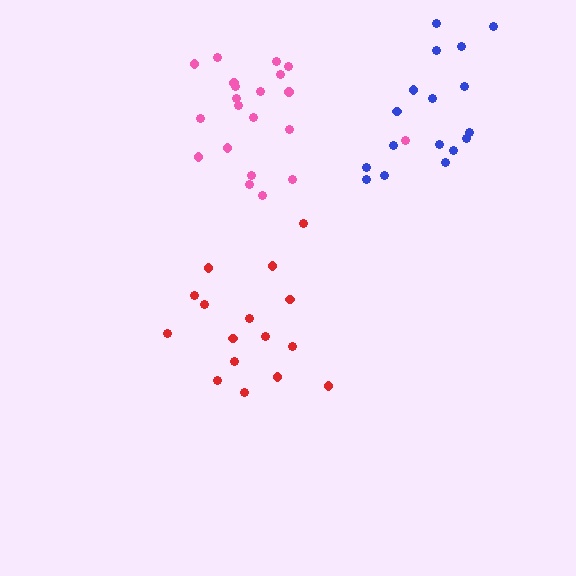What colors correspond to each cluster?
The clusters are colored: blue, red, pink.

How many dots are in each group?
Group 1: 17 dots, Group 2: 16 dots, Group 3: 21 dots (54 total).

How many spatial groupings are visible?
There are 3 spatial groupings.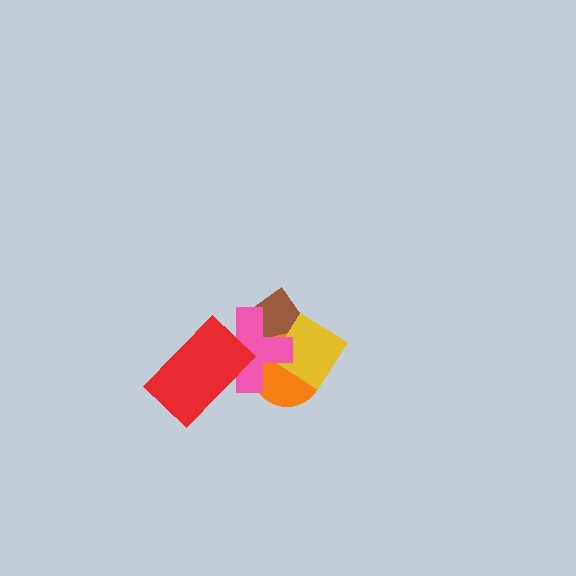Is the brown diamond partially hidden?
Yes, it is partially covered by another shape.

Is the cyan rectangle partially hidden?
Yes, it is partially covered by another shape.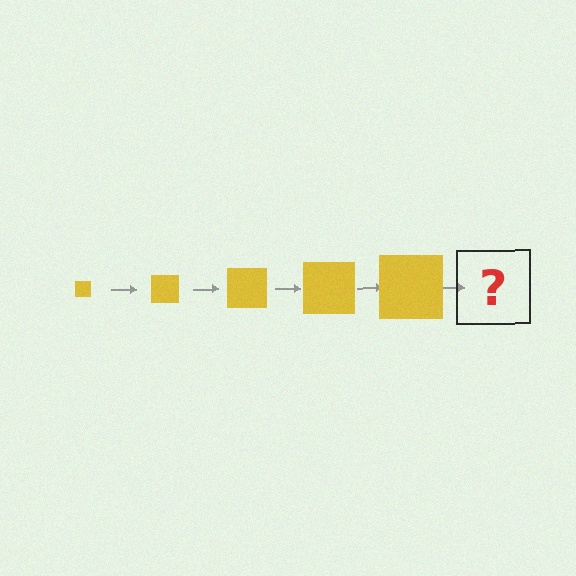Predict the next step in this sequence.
The next step is a yellow square, larger than the previous one.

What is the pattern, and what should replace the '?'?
The pattern is that the square gets progressively larger each step. The '?' should be a yellow square, larger than the previous one.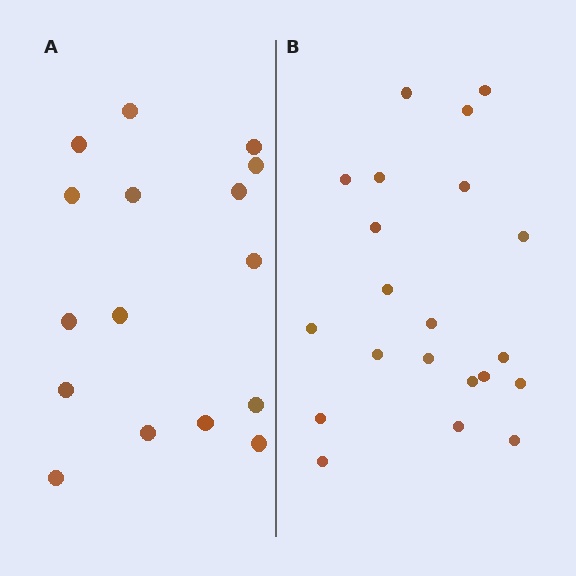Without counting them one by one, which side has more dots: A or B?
Region B (the right region) has more dots.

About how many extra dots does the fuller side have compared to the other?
Region B has about 5 more dots than region A.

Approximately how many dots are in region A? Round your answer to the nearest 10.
About 20 dots. (The exact count is 16, which rounds to 20.)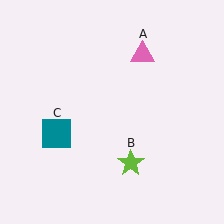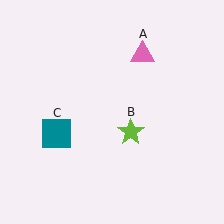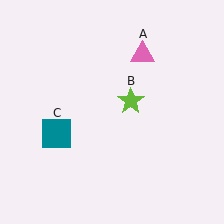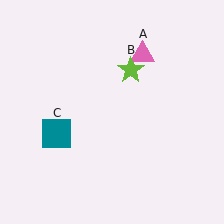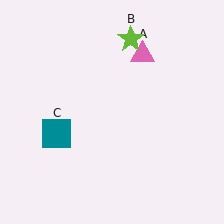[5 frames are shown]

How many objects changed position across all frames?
1 object changed position: lime star (object B).